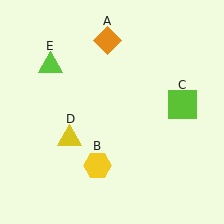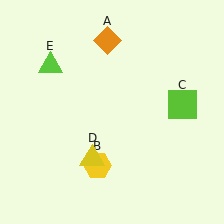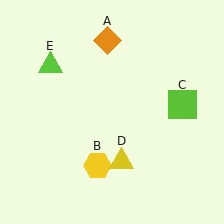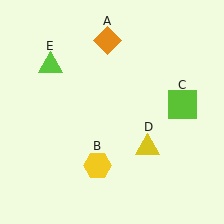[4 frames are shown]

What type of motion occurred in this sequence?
The yellow triangle (object D) rotated counterclockwise around the center of the scene.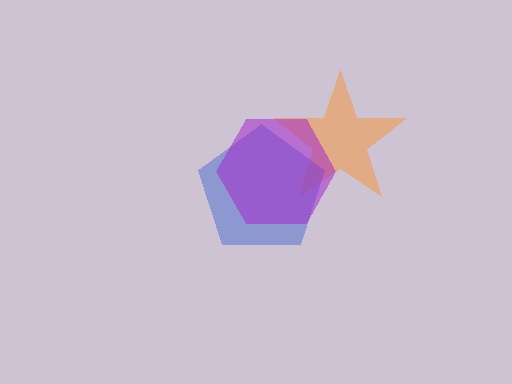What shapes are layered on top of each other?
The layered shapes are: an orange star, a blue pentagon, a purple hexagon.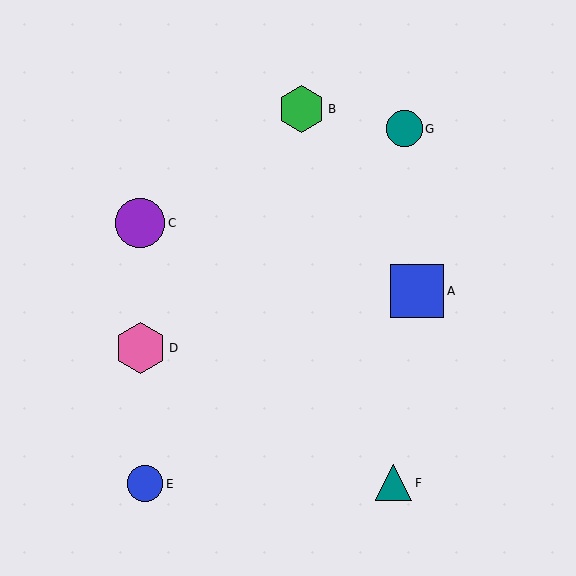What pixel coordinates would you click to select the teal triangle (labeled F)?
Click at (394, 483) to select the teal triangle F.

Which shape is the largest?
The blue square (labeled A) is the largest.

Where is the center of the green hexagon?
The center of the green hexagon is at (302, 109).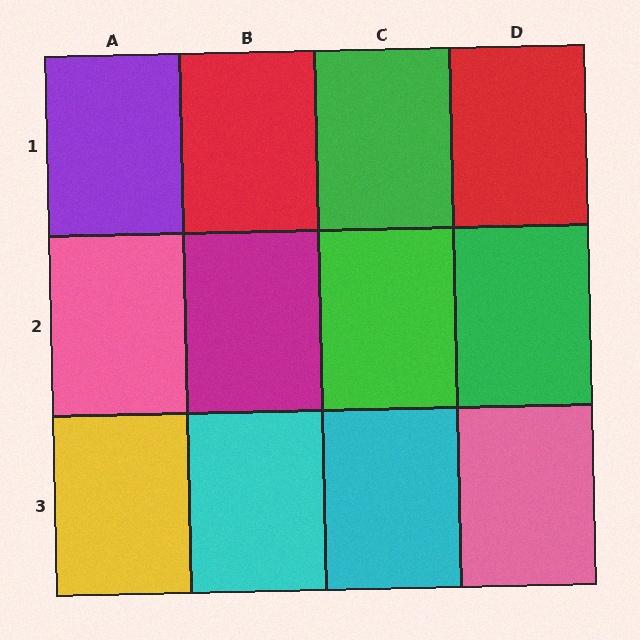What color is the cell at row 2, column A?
Pink.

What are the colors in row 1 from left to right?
Purple, red, green, red.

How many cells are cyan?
2 cells are cyan.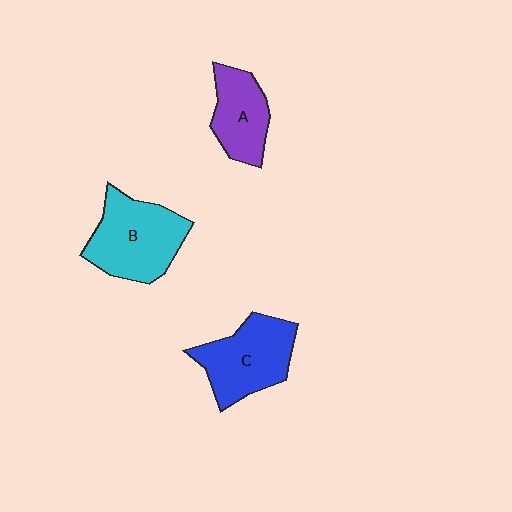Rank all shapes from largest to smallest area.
From largest to smallest: B (cyan), C (blue), A (purple).